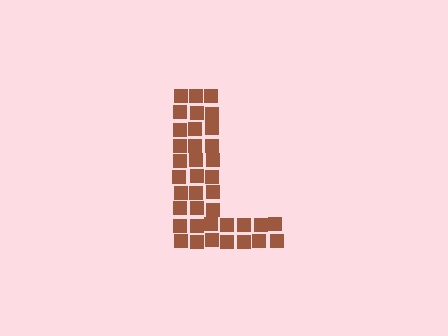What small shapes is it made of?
It is made of small squares.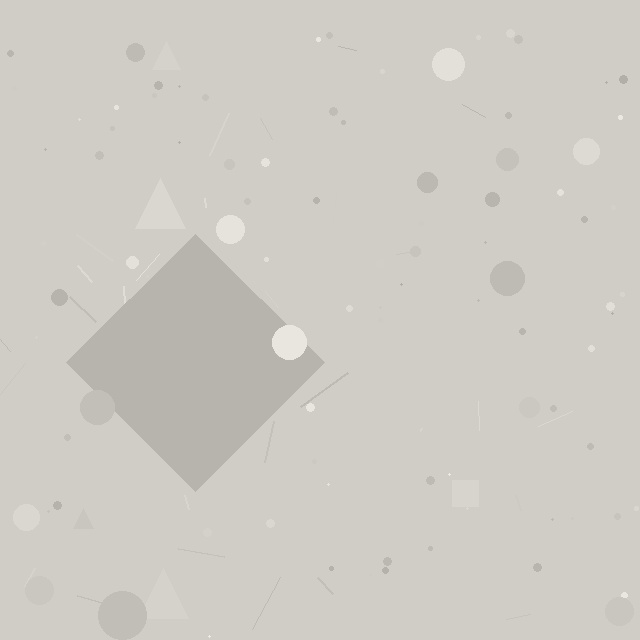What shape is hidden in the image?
A diamond is hidden in the image.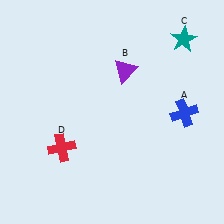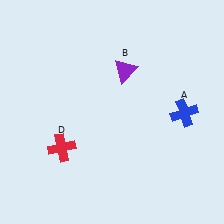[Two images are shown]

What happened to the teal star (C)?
The teal star (C) was removed in Image 2. It was in the top-right area of Image 1.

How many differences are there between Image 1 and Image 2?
There is 1 difference between the two images.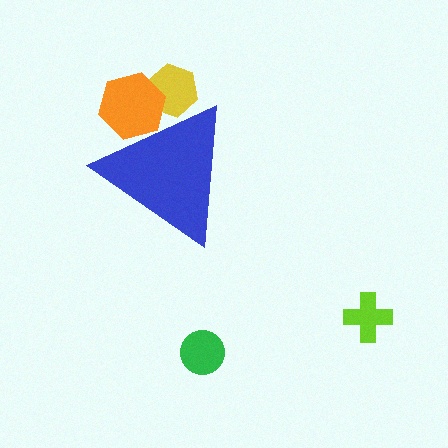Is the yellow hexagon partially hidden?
Yes, the yellow hexagon is partially hidden behind the blue triangle.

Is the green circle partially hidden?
No, the green circle is fully visible.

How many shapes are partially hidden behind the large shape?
2 shapes are partially hidden.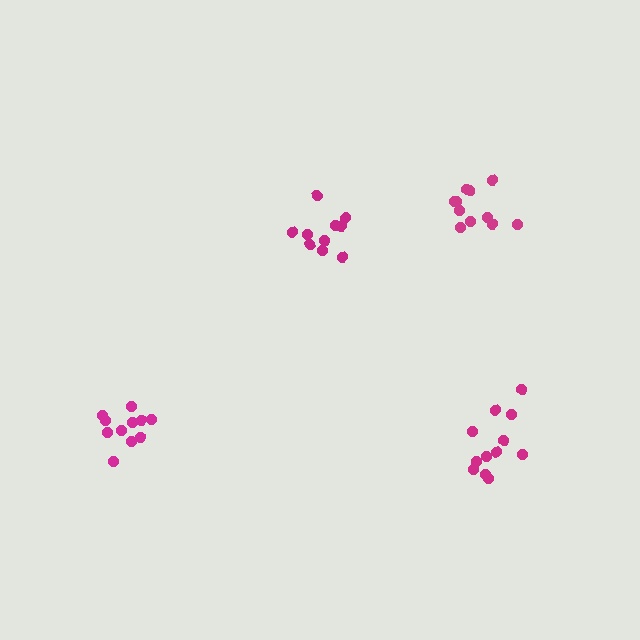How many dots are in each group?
Group 1: 10 dots, Group 2: 12 dots, Group 3: 11 dots, Group 4: 11 dots (44 total).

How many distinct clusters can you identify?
There are 4 distinct clusters.